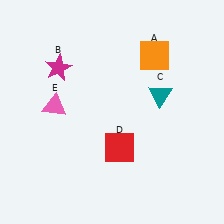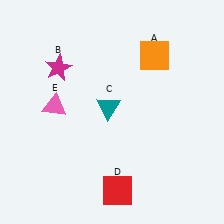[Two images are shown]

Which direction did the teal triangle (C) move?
The teal triangle (C) moved left.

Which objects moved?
The objects that moved are: the teal triangle (C), the red square (D).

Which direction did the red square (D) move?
The red square (D) moved down.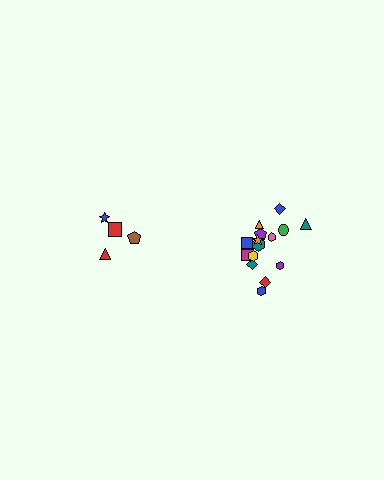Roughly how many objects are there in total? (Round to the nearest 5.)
Roughly 20 objects in total.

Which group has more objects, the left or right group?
The right group.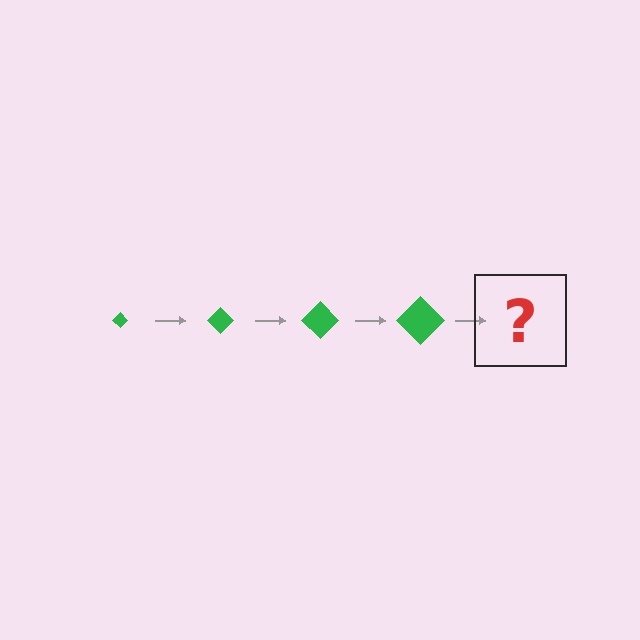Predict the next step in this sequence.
The next step is a green diamond, larger than the previous one.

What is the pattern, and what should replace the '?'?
The pattern is that the diamond gets progressively larger each step. The '?' should be a green diamond, larger than the previous one.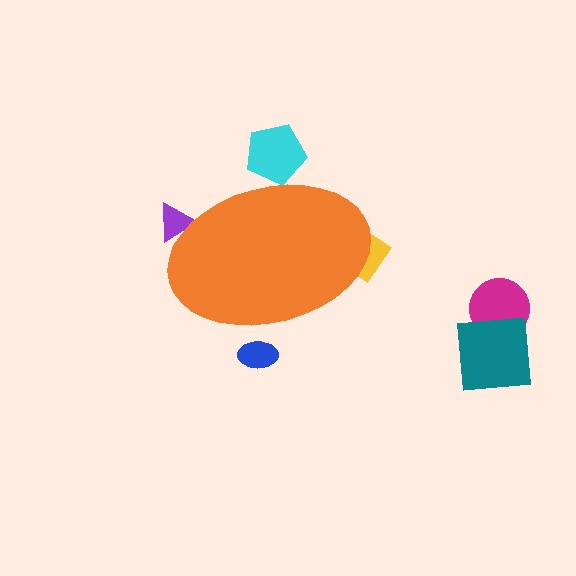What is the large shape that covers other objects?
An orange ellipse.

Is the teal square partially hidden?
No, the teal square is fully visible.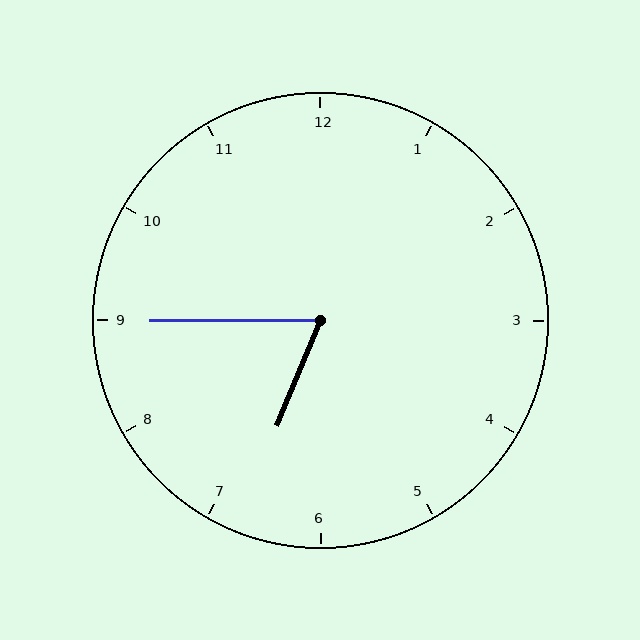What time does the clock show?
6:45.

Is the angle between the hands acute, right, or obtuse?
It is acute.